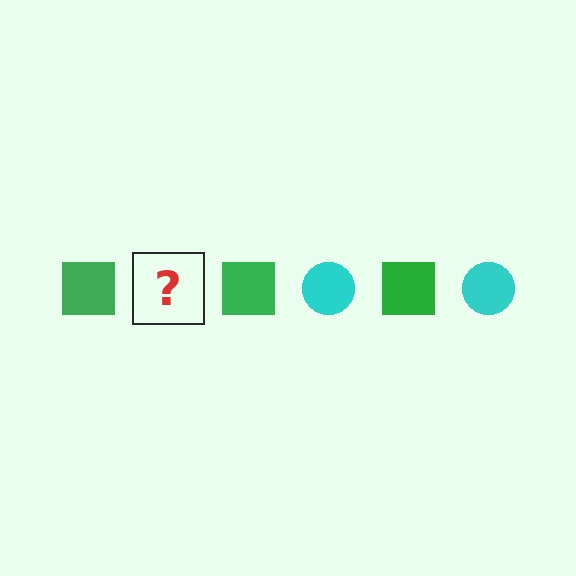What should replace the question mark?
The question mark should be replaced with a cyan circle.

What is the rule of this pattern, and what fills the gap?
The rule is that the pattern alternates between green square and cyan circle. The gap should be filled with a cyan circle.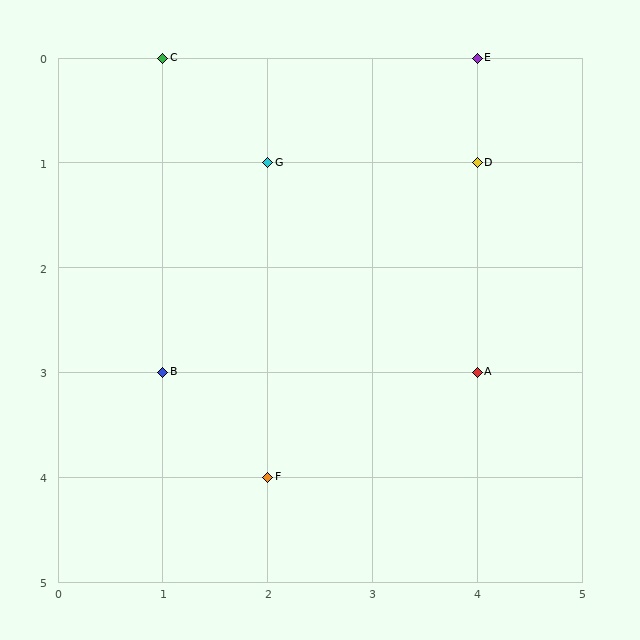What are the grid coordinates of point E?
Point E is at grid coordinates (4, 0).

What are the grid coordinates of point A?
Point A is at grid coordinates (4, 3).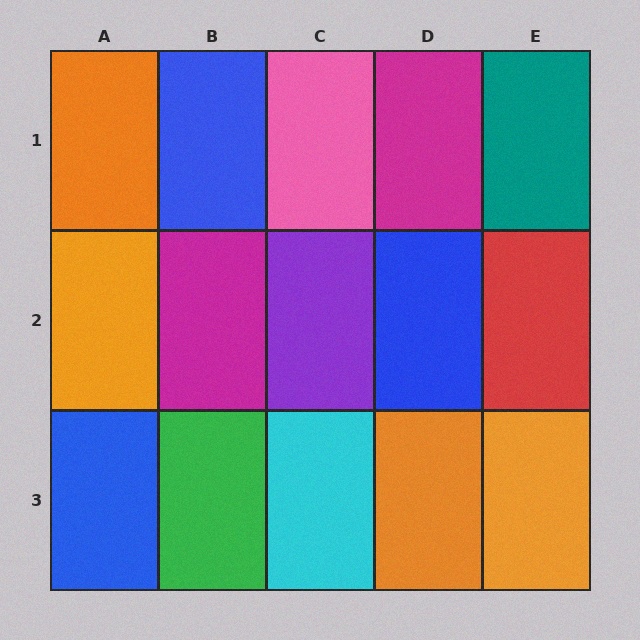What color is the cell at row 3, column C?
Cyan.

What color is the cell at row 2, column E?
Red.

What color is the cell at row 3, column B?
Green.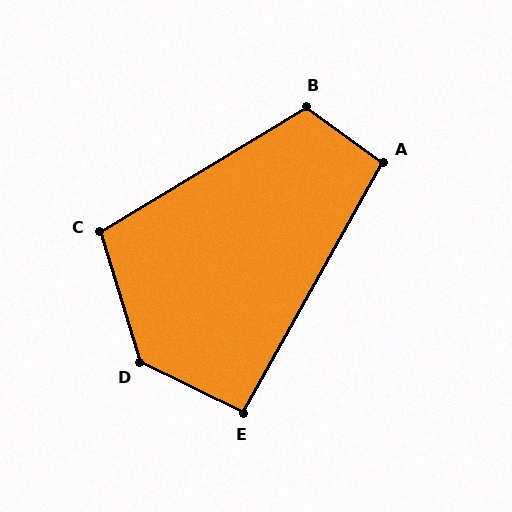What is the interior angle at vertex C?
Approximately 104 degrees (obtuse).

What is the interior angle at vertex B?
Approximately 113 degrees (obtuse).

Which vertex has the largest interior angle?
D, at approximately 133 degrees.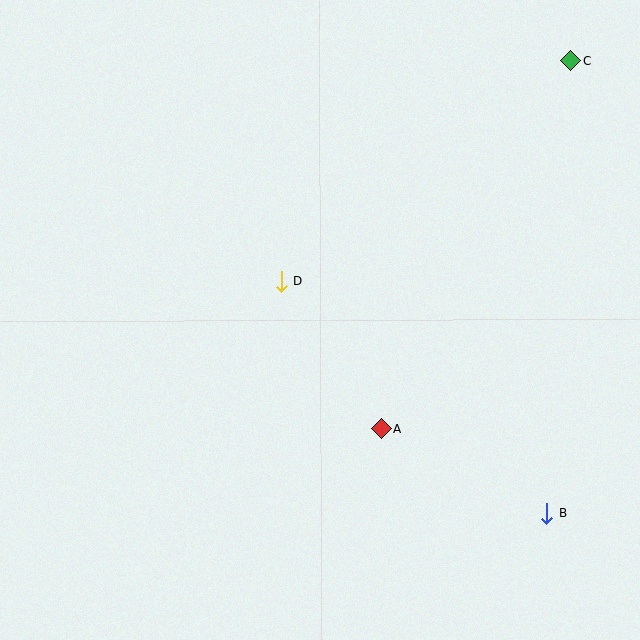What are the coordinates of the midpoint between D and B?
The midpoint between D and B is at (414, 398).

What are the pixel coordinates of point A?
Point A is at (381, 428).